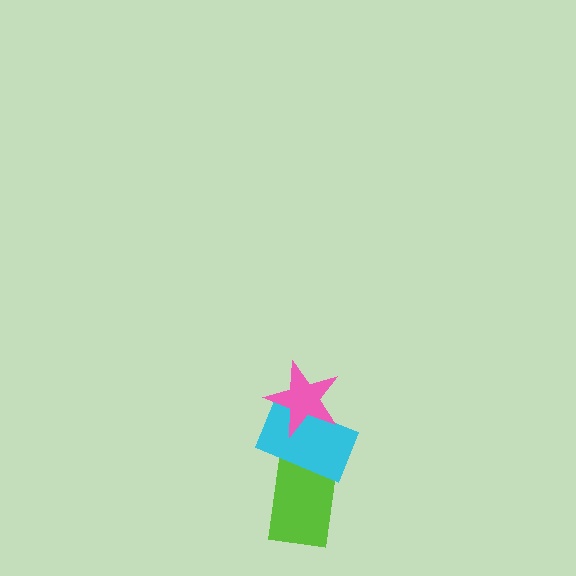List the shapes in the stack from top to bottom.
From top to bottom: the pink star, the cyan rectangle, the lime rectangle.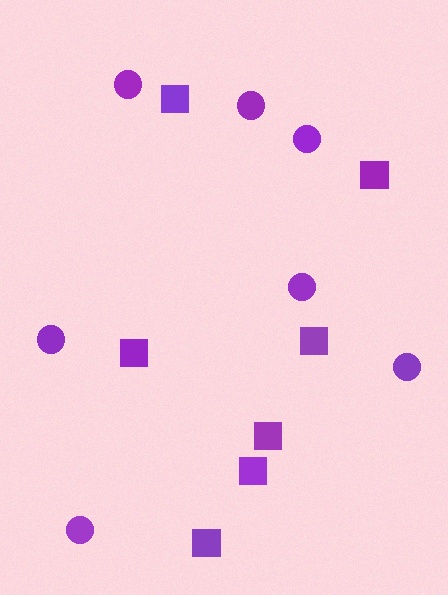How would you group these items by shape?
There are 2 groups: one group of squares (7) and one group of circles (7).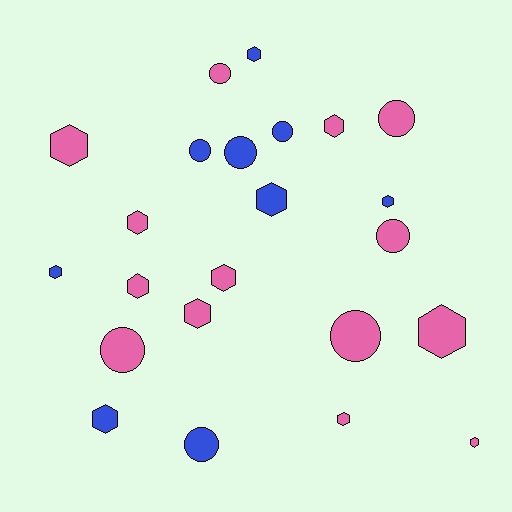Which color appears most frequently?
Pink, with 14 objects.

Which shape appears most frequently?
Hexagon, with 14 objects.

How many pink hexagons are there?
There are 9 pink hexagons.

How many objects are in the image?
There are 23 objects.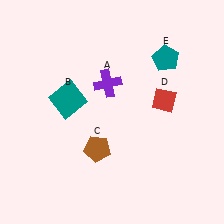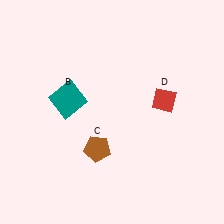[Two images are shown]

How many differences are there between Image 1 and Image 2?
There are 2 differences between the two images.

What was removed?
The teal pentagon (E), the purple cross (A) were removed in Image 2.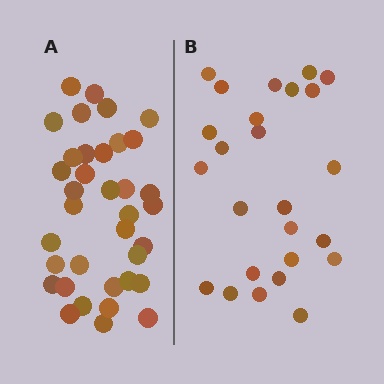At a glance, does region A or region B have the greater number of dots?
Region A (the left region) has more dots.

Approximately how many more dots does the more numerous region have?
Region A has roughly 12 or so more dots than region B.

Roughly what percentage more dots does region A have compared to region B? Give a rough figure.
About 45% more.